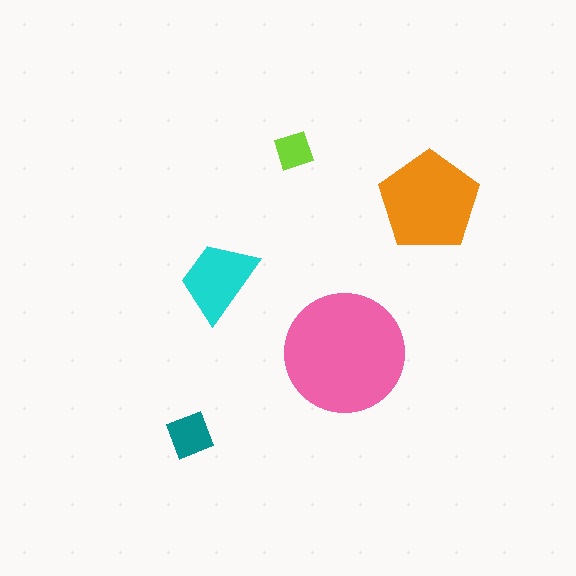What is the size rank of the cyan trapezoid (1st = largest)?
3rd.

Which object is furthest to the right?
The orange pentagon is rightmost.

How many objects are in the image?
There are 5 objects in the image.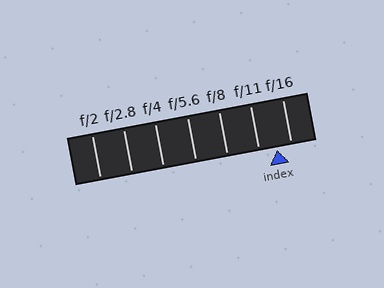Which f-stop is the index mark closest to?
The index mark is closest to f/16.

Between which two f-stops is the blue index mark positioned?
The index mark is between f/11 and f/16.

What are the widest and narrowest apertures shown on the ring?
The widest aperture shown is f/2 and the narrowest is f/16.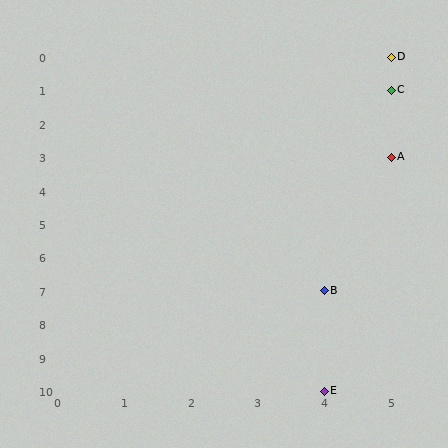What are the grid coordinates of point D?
Point D is at grid coordinates (5, 0).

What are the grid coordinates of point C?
Point C is at grid coordinates (5, 1).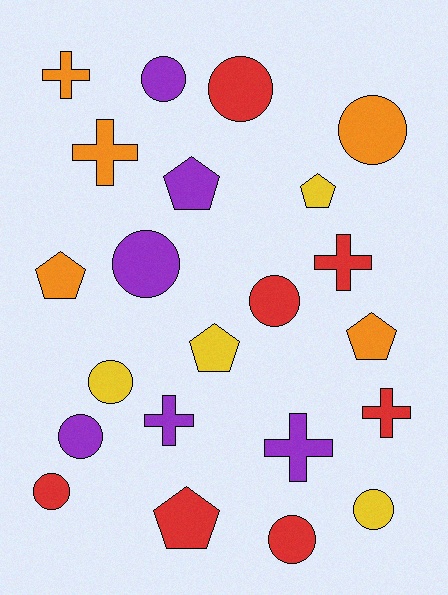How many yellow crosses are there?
There are no yellow crosses.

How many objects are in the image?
There are 22 objects.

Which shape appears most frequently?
Circle, with 10 objects.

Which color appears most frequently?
Red, with 7 objects.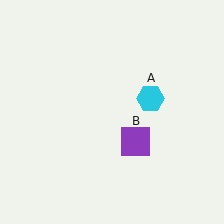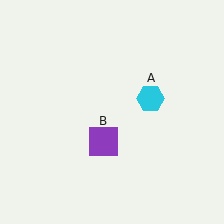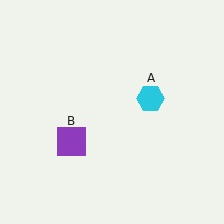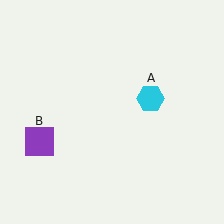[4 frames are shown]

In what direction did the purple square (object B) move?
The purple square (object B) moved left.